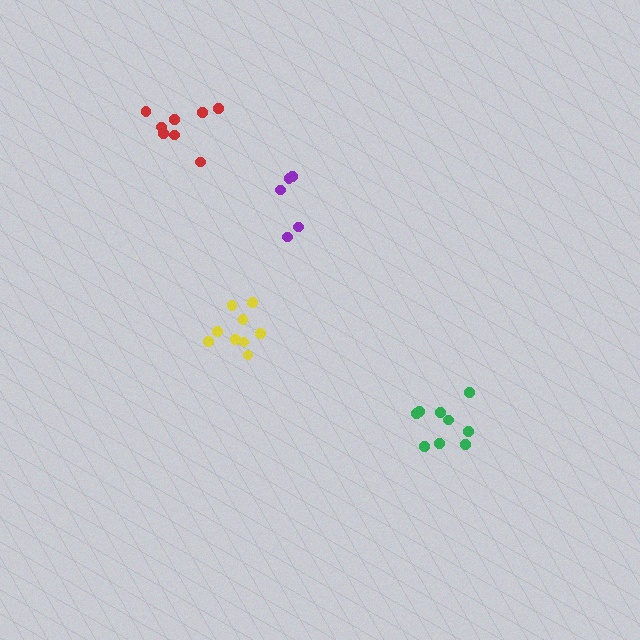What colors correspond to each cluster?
The clusters are colored: red, green, yellow, purple.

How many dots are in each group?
Group 1: 8 dots, Group 2: 9 dots, Group 3: 9 dots, Group 4: 5 dots (31 total).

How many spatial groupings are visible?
There are 4 spatial groupings.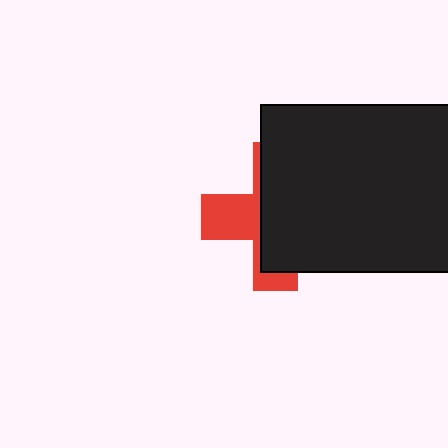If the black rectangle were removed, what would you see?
You would see the complete red cross.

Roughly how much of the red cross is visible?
A small part of it is visible (roughly 35%).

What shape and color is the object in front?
The object in front is a black rectangle.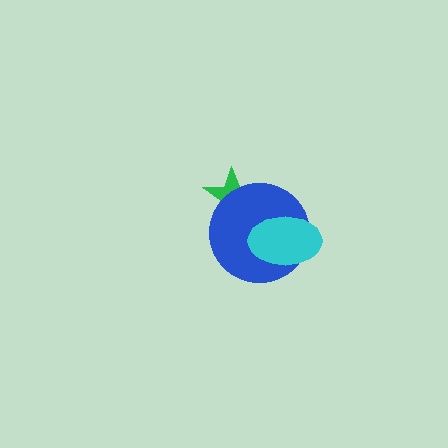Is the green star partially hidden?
Yes, it is partially covered by another shape.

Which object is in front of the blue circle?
The cyan ellipse is in front of the blue circle.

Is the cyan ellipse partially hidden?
No, no other shape covers it.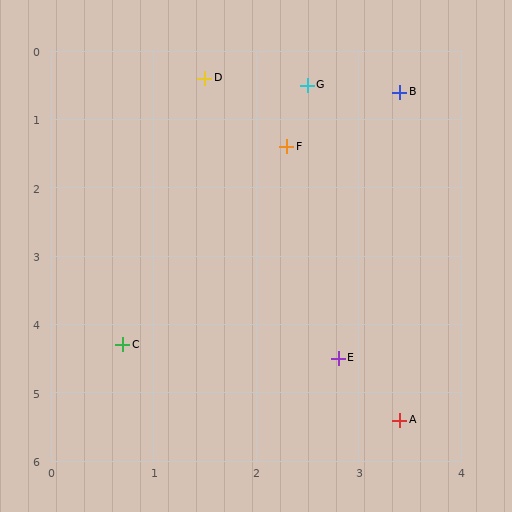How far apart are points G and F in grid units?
Points G and F are about 0.9 grid units apart.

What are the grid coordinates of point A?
Point A is at approximately (3.4, 5.4).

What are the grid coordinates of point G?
Point G is at approximately (2.5, 0.5).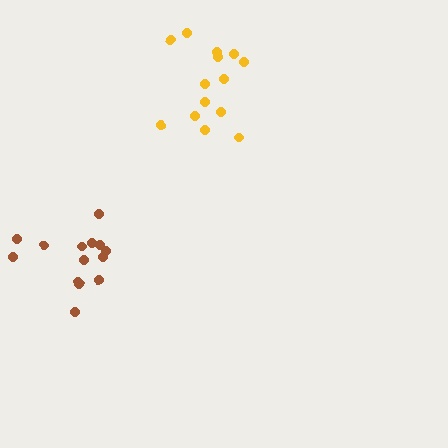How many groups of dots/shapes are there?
There are 2 groups.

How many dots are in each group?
Group 1: 14 dots, Group 2: 14 dots (28 total).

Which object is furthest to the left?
The brown cluster is leftmost.